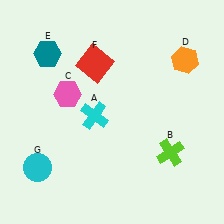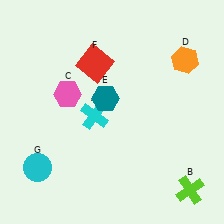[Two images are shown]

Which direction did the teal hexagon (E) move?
The teal hexagon (E) moved right.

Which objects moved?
The objects that moved are: the lime cross (B), the teal hexagon (E).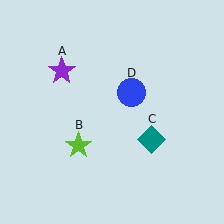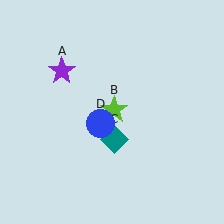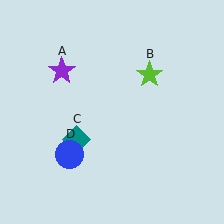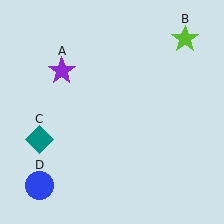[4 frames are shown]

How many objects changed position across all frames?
3 objects changed position: lime star (object B), teal diamond (object C), blue circle (object D).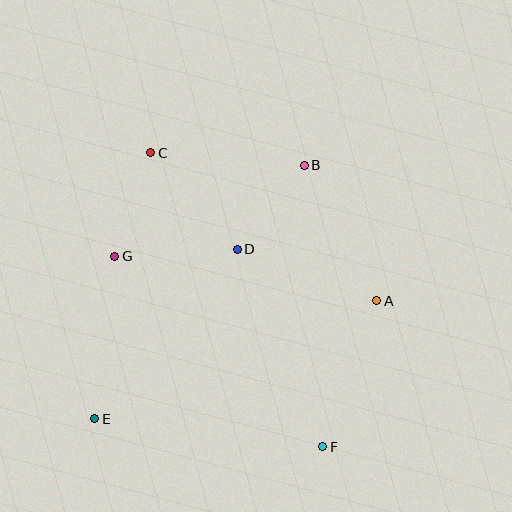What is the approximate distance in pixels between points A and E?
The distance between A and E is approximately 306 pixels.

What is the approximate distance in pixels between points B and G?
The distance between B and G is approximately 210 pixels.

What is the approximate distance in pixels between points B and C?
The distance between B and C is approximately 154 pixels.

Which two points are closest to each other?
Points B and D are closest to each other.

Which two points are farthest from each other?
Points C and F are farthest from each other.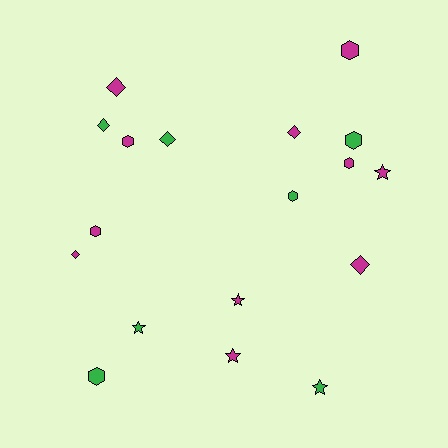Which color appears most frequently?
Magenta, with 11 objects.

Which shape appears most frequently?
Hexagon, with 7 objects.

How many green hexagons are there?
There are 3 green hexagons.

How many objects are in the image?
There are 18 objects.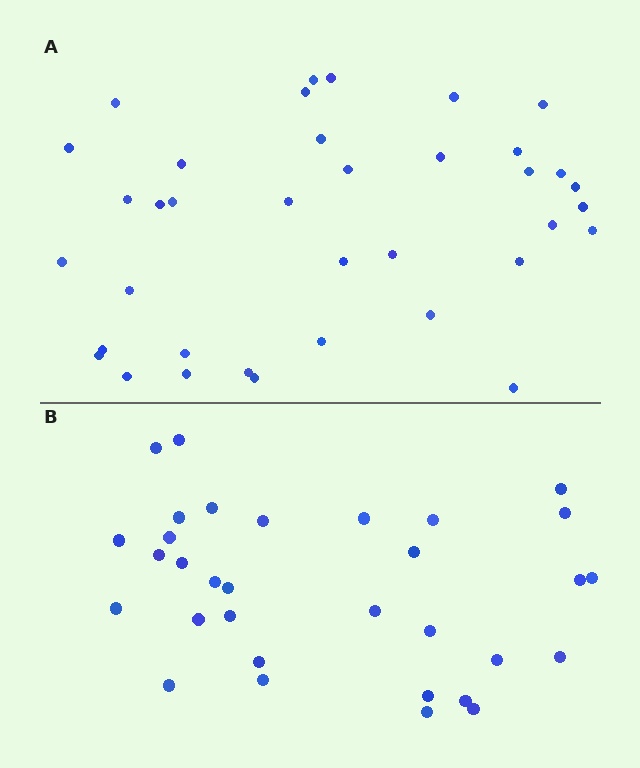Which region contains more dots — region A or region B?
Region A (the top region) has more dots.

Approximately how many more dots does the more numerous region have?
Region A has about 5 more dots than region B.